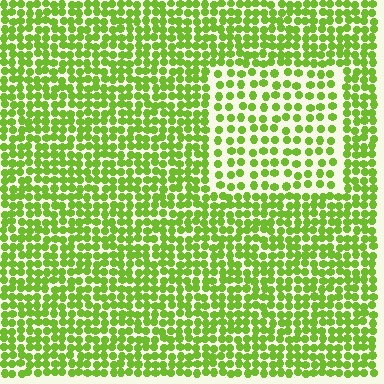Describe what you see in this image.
The image contains small lime elements arranged at two different densities. A rectangle-shaped region is visible where the elements are less densely packed than the surrounding area.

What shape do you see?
I see a rectangle.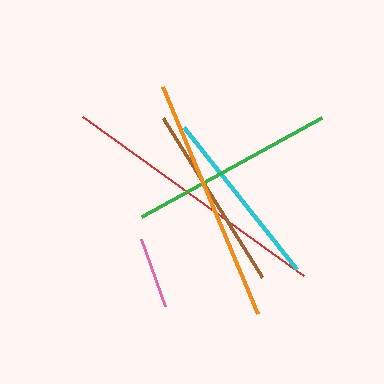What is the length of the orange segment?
The orange segment is approximately 246 pixels long.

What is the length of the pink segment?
The pink segment is approximately 72 pixels long.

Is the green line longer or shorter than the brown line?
The green line is longer than the brown line.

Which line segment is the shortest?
The pink line is the shortest at approximately 72 pixels.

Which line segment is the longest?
The red line is the longest at approximately 272 pixels.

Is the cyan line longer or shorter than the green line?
The green line is longer than the cyan line.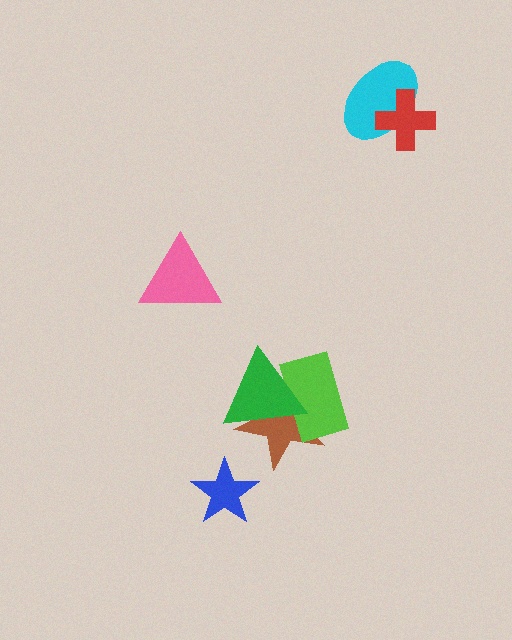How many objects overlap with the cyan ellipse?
1 object overlaps with the cyan ellipse.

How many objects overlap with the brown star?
2 objects overlap with the brown star.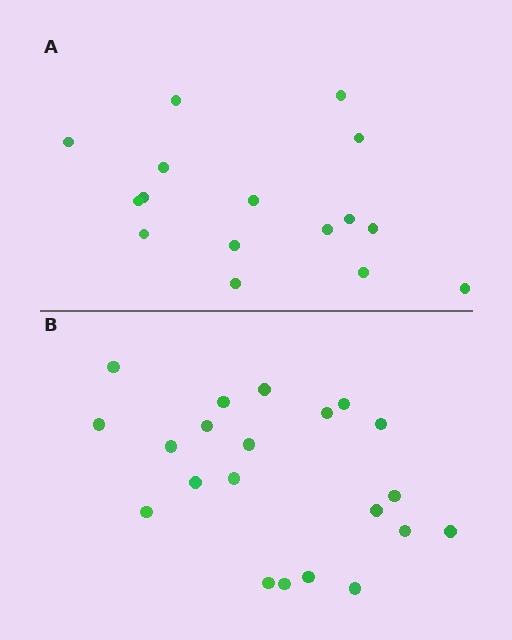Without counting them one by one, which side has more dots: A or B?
Region B (the bottom region) has more dots.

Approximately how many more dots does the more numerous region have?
Region B has about 5 more dots than region A.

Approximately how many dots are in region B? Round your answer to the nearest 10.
About 20 dots. (The exact count is 21, which rounds to 20.)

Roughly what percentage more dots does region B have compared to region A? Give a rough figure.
About 30% more.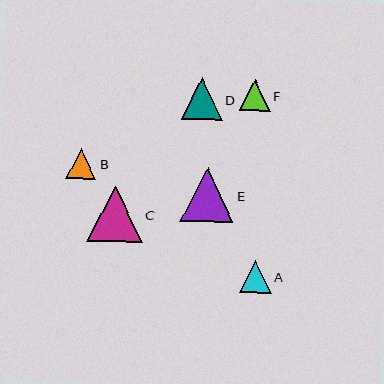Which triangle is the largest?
Triangle C is the largest with a size of approximately 55 pixels.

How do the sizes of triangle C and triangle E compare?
Triangle C and triangle E are approximately the same size.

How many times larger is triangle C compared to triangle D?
Triangle C is approximately 1.3 times the size of triangle D.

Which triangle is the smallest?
Triangle B is the smallest with a size of approximately 30 pixels.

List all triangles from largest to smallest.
From largest to smallest: C, E, D, A, F, B.